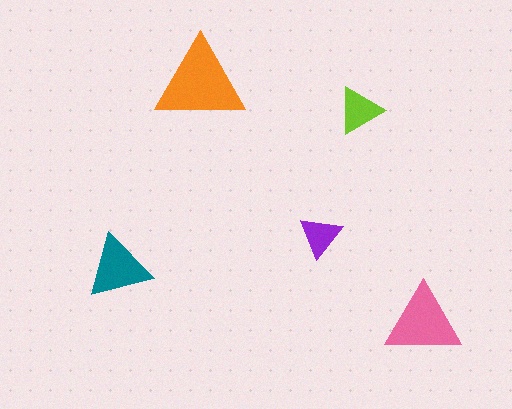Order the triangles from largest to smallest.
the orange one, the pink one, the teal one, the lime one, the purple one.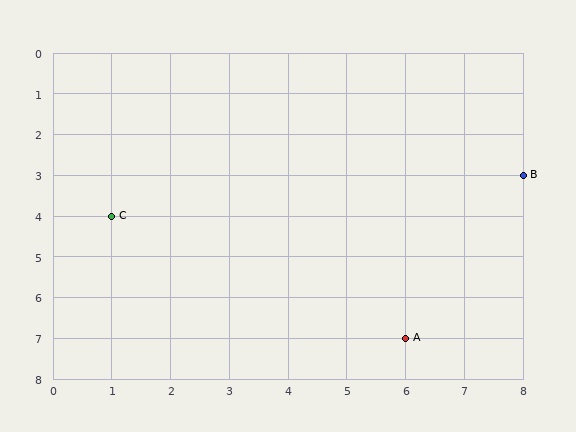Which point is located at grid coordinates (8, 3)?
Point B is at (8, 3).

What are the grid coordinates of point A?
Point A is at grid coordinates (6, 7).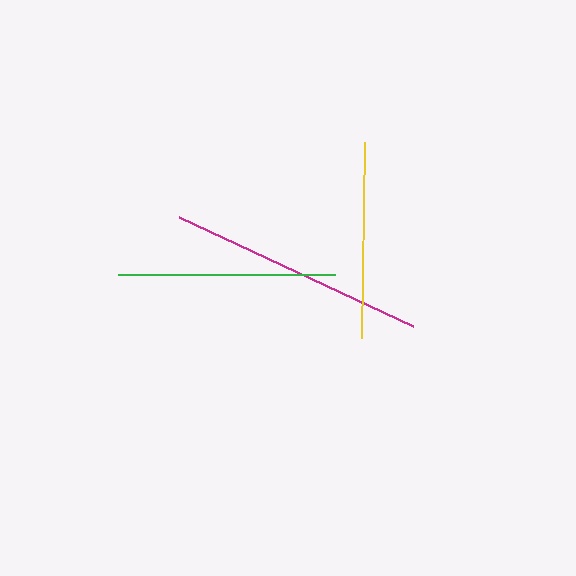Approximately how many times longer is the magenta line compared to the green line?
The magenta line is approximately 1.2 times the length of the green line.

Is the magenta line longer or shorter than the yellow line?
The magenta line is longer than the yellow line.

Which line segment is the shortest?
The yellow line is the shortest at approximately 196 pixels.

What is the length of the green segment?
The green segment is approximately 216 pixels long.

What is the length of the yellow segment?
The yellow segment is approximately 196 pixels long.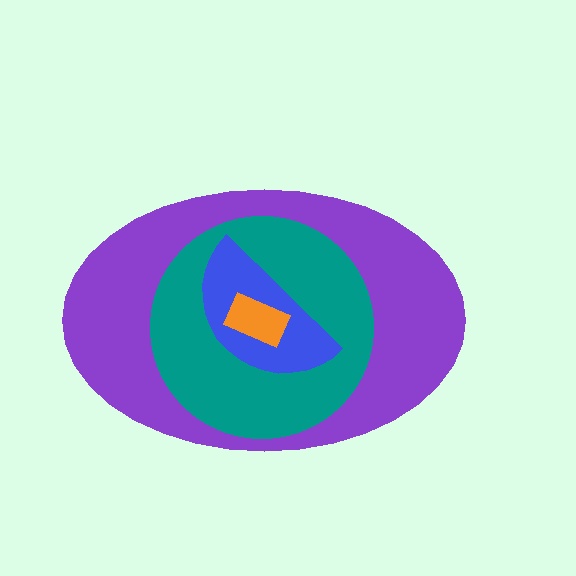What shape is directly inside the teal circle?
The blue semicircle.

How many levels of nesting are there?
4.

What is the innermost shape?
The orange rectangle.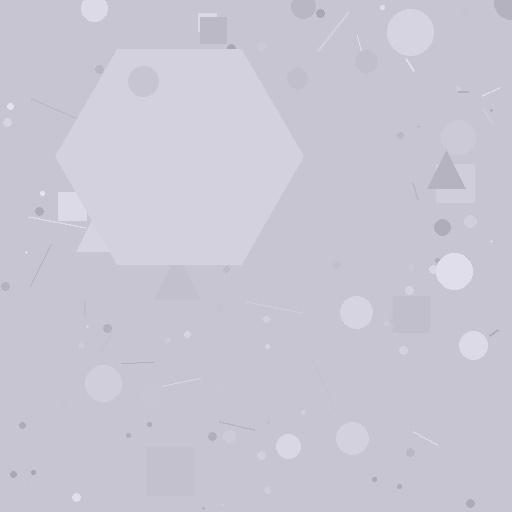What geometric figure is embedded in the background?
A hexagon is embedded in the background.